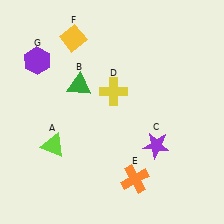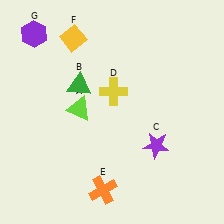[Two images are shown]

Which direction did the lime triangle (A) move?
The lime triangle (A) moved up.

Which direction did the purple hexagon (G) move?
The purple hexagon (G) moved up.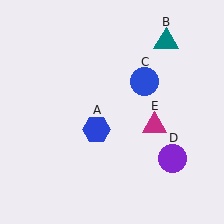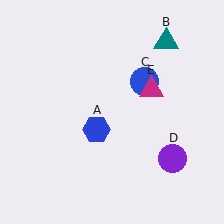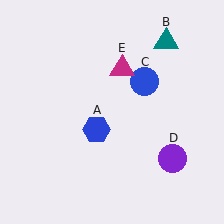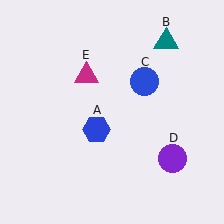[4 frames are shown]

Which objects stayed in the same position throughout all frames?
Blue hexagon (object A) and teal triangle (object B) and blue circle (object C) and purple circle (object D) remained stationary.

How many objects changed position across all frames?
1 object changed position: magenta triangle (object E).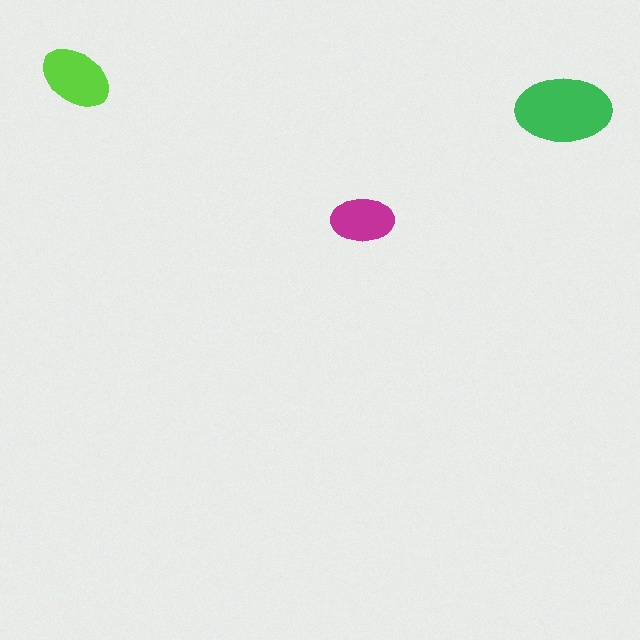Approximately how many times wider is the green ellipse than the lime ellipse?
About 1.5 times wider.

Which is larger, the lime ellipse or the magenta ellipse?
The lime one.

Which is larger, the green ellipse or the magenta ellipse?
The green one.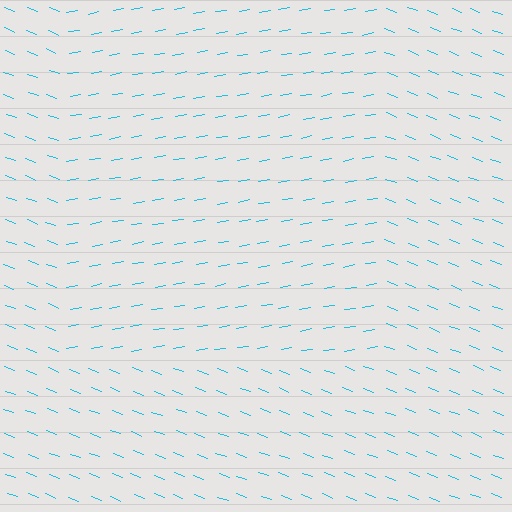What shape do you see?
I see a rectangle.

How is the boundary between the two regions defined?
The boundary is defined purely by a change in line orientation (approximately 31 degrees difference). All lines are the same color and thickness.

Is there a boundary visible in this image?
Yes, there is a texture boundary formed by a change in line orientation.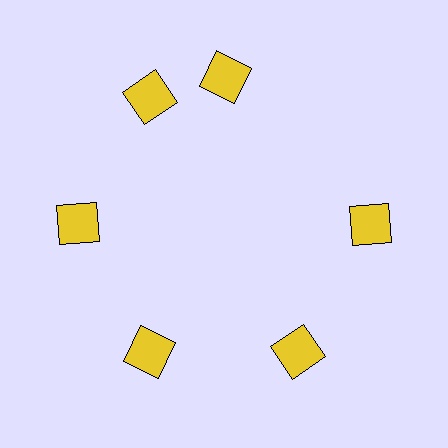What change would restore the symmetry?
The symmetry would be restored by rotating it back into even spacing with its neighbors so that all 6 squares sit at equal angles and equal distance from the center.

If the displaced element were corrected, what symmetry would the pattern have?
It would have 6-fold rotational symmetry — the pattern would map onto itself every 60 degrees.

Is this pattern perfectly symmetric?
No. The 6 yellow squares are arranged in a ring, but one element near the 1 o'clock position is rotated out of alignment along the ring, breaking the 6-fold rotational symmetry.